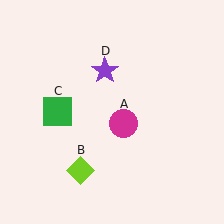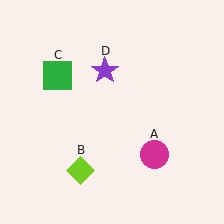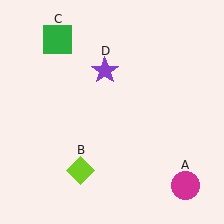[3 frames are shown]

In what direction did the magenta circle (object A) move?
The magenta circle (object A) moved down and to the right.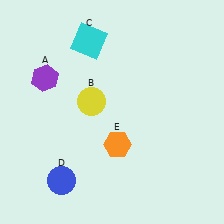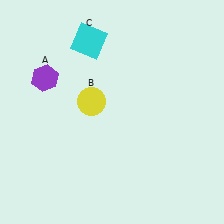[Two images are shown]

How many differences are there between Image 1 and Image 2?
There are 2 differences between the two images.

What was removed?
The blue circle (D), the orange hexagon (E) were removed in Image 2.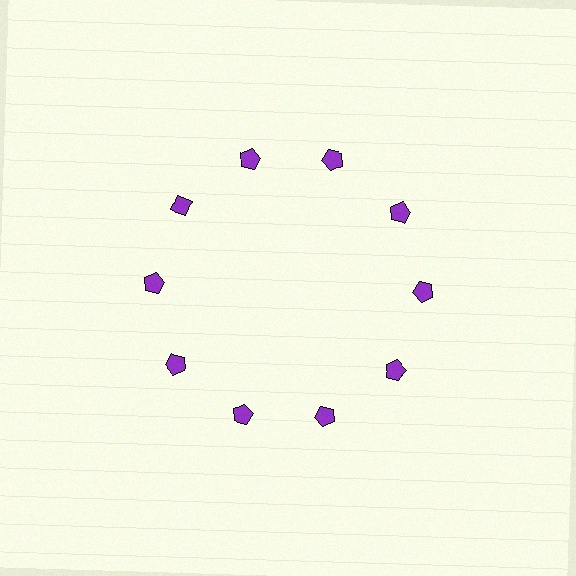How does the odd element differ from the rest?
It has a different shape: diamond instead of pentagon.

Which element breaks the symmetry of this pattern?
The purple diamond at roughly the 10 o'clock position breaks the symmetry. All other shapes are purple pentagons.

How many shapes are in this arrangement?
There are 10 shapes arranged in a ring pattern.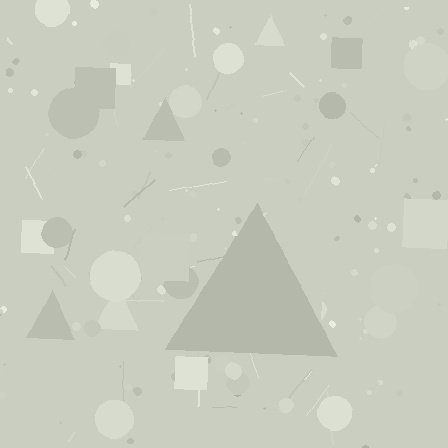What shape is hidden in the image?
A triangle is hidden in the image.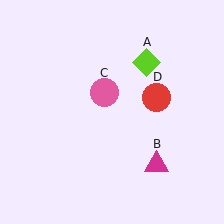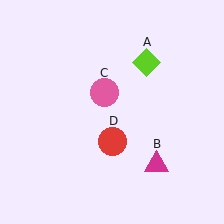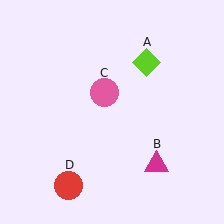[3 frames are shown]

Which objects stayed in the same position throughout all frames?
Lime diamond (object A) and magenta triangle (object B) and pink circle (object C) remained stationary.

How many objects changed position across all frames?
1 object changed position: red circle (object D).